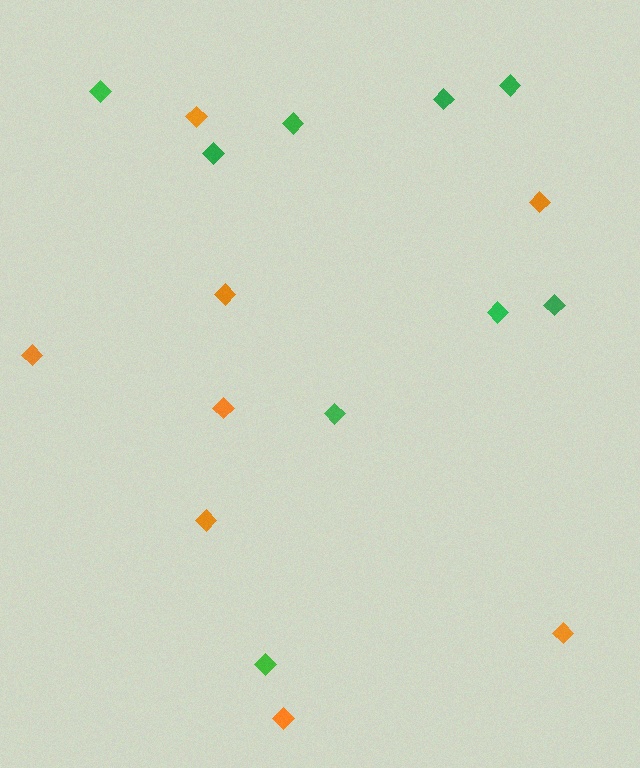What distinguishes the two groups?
There are 2 groups: one group of orange diamonds (8) and one group of green diamonds (9).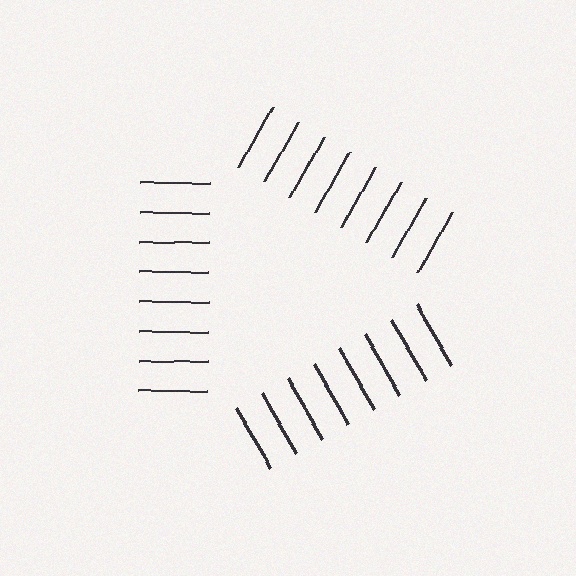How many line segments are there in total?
24 — 8 along each of the 3 edges.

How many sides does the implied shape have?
3 sides — the line-ends trace a triangle.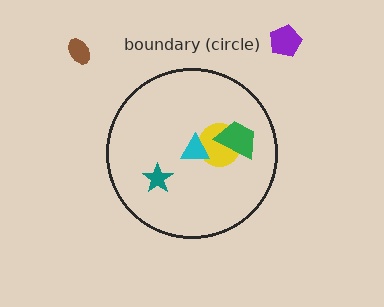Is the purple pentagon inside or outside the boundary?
Outside.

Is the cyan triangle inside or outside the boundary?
Inside.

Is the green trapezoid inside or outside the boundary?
Inside.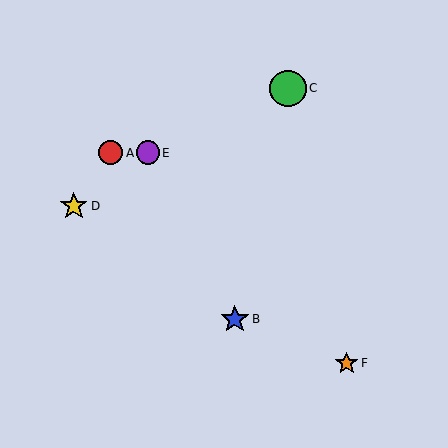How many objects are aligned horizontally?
2 objects (A, E) are aligned horizontally.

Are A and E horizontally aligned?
Yes, both are at y≈153.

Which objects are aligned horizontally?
Objects A, E are aligned horizontally.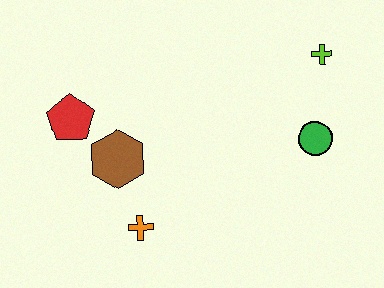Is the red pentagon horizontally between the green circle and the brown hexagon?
No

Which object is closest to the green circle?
The lime cross is closest to the green circle.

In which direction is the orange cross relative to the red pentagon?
The orange cross is below the red pentagon.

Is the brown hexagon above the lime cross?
No